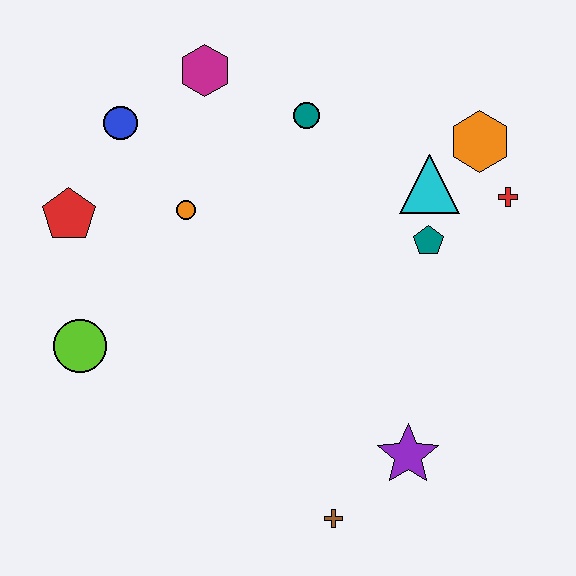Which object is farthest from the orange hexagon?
The lime circle is farthest from the orange hexagon.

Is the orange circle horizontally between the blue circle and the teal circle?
Yes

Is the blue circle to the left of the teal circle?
Yes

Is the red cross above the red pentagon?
Yes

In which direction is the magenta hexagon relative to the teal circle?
The magenta hexagon is to the left of the teal circle.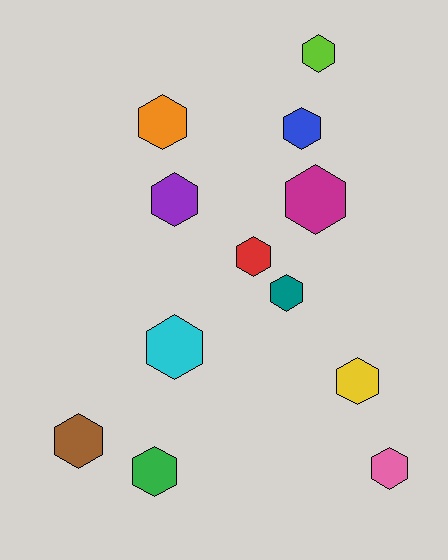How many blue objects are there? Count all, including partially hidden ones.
There is 1 blue object.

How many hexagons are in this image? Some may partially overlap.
There are 12 hexagons.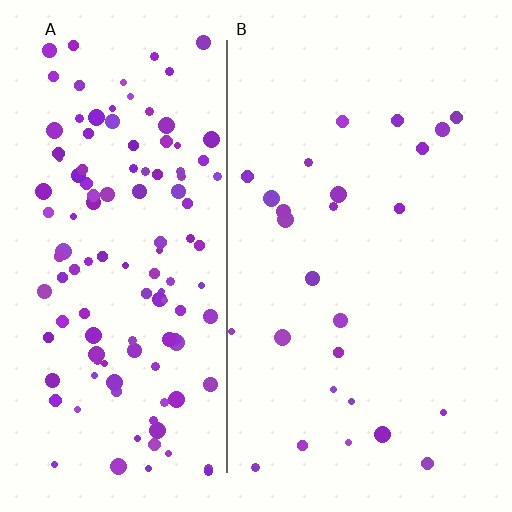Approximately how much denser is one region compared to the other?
Approximately 4.9× — region A over region B.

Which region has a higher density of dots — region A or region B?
A (the left).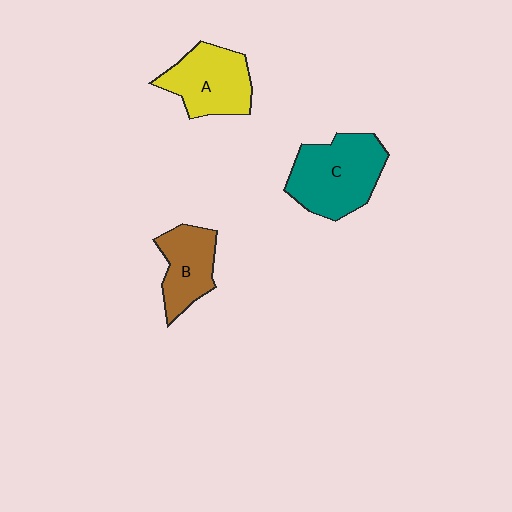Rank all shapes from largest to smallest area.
From largest to smallest: C (teal), A (yellow), B (brown).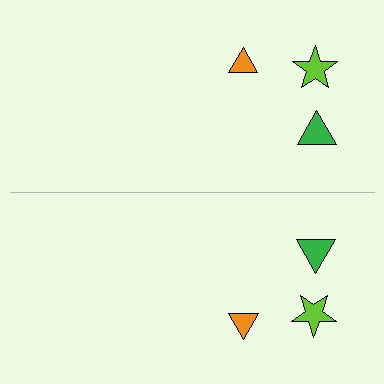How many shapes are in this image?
There are 6 shapes in this image.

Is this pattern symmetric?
Yes, this pattern has bilateral (reflection) symmetry.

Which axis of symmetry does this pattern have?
The pattern has a horizontal axis of symmetry running through the center of the image.